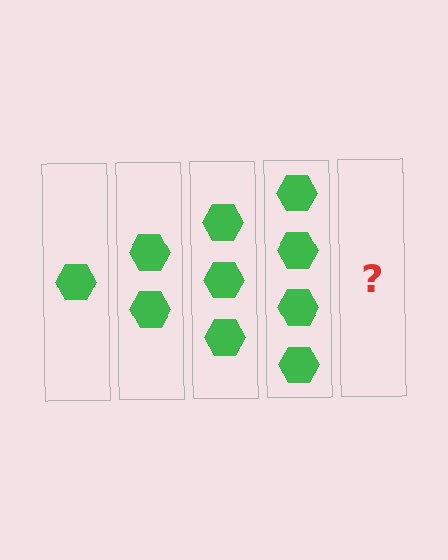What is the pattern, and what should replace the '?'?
The pattern is that each step adds one more hexagon. The '?' should be 5 hexagons.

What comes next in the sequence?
The next element should be 5 hexagons.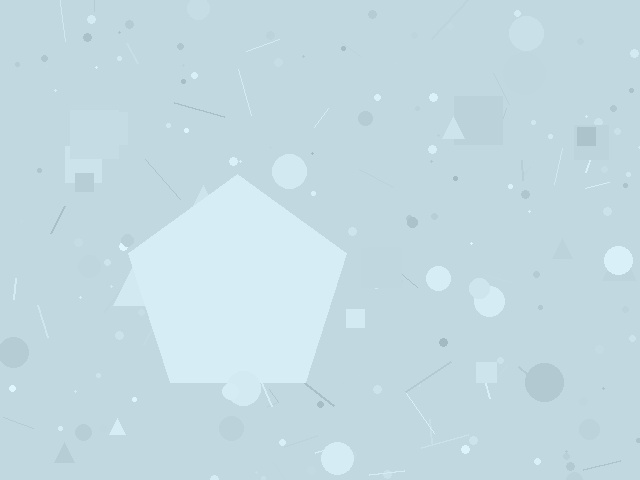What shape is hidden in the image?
A pentagon is hidden in the image.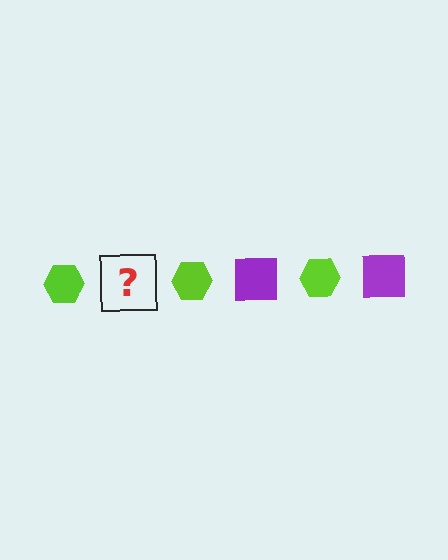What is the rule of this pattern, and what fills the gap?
The rule is that the pattern alternates between lime hexagon and purple square. The gap should be filled with a purple square.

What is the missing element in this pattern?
The missing element is a purple square.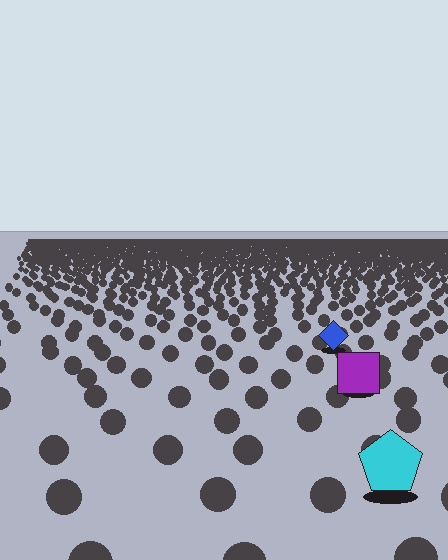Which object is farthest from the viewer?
The blue diamond is farthest from the viewer. It appears smaller and the ground texture around it is denser.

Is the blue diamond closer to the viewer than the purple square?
No. The purple square is closer — you can tell from the texture gradient: the ground texture is coarser near it.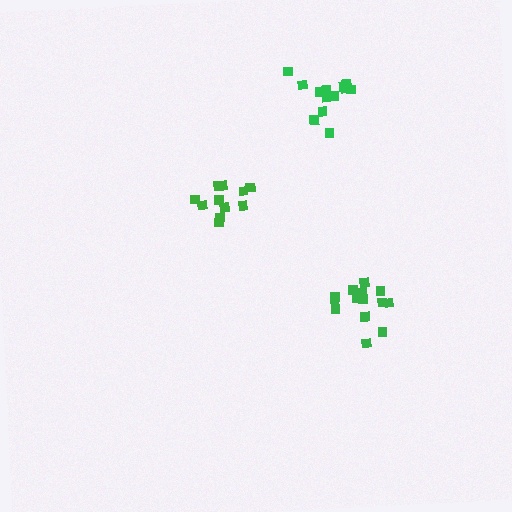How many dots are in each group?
Group 1: 13 dots, Group 2: 14 dots, Group 3: 11 dots (38 total).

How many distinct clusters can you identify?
There are 3 distinct clusters.